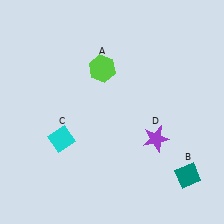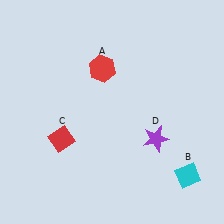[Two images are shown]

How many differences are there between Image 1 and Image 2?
There are 3 differences between the two images.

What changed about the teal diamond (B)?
In Image 1, B is teal. In Image 2, it changed to cyan.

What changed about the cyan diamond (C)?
In Image 1, C is cyan. In Image 2, it changed to red.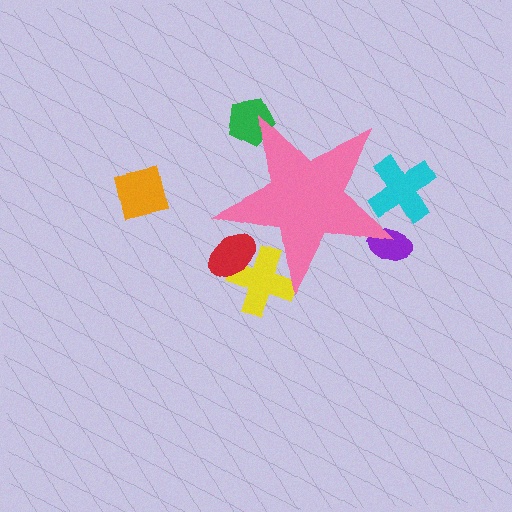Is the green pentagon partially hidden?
Yes, the green pentagon is partially hidden behind the pink star.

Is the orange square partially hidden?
No, the orange square is fully visible.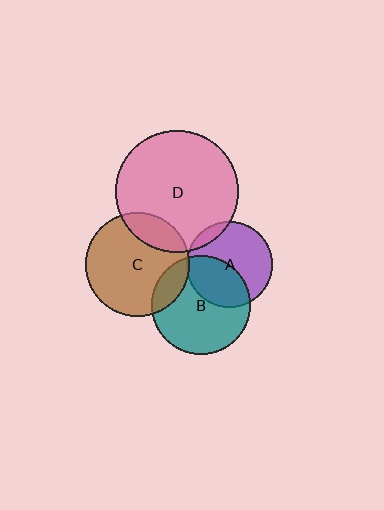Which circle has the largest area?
Circle D (pink).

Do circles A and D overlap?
Yes.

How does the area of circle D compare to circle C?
Approximately 1.4 times.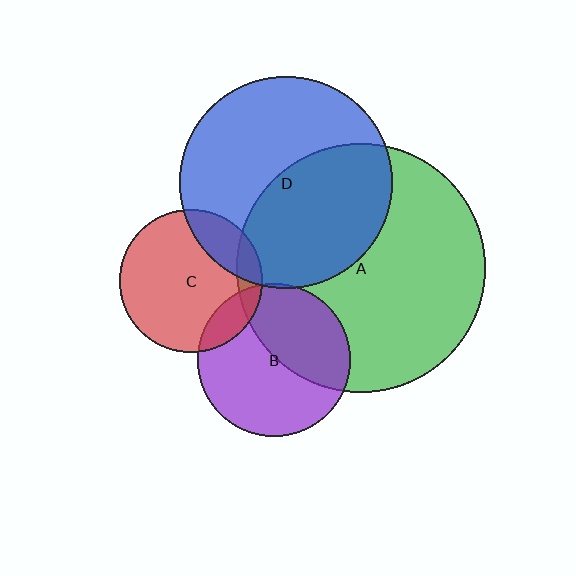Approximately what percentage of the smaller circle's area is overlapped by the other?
Approximately 15%.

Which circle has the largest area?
Circle A (green).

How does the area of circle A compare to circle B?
Approximately 2.6 times.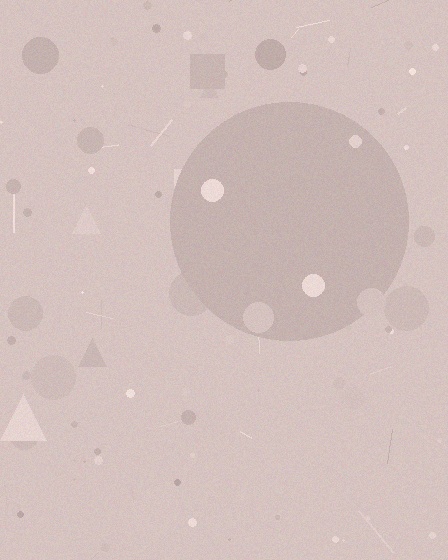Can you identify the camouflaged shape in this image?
The camouflaged shape is a circle.